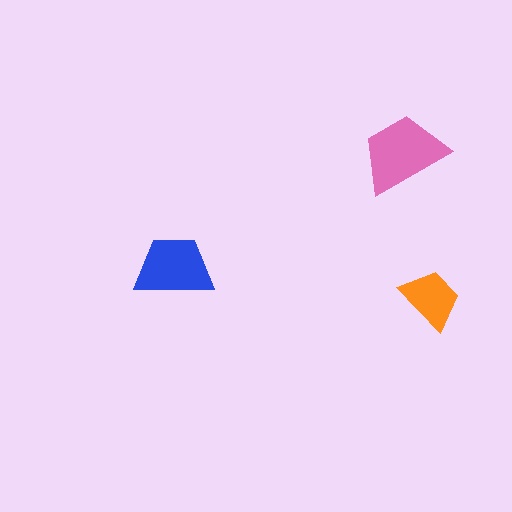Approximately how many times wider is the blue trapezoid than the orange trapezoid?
About 1.5 times wider.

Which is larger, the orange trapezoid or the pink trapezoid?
The pink one.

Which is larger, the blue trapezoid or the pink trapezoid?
The pink one.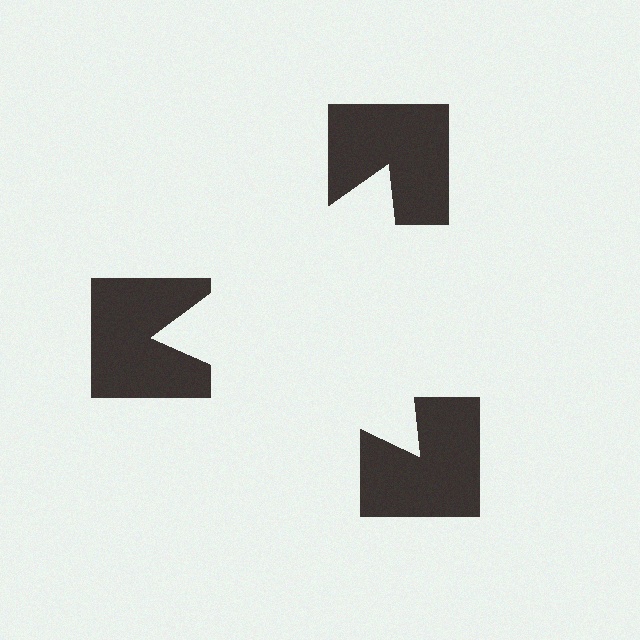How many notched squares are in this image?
There are 3 — one at each vertex of the illusory triangle.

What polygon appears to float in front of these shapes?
An illusory triangle — its edges are inferred from the aligned wedge cuts in the notched squares, not physically drawn.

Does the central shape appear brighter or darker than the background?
It typically appears slightly brighter than the background, even though no actual brightness change is drawn.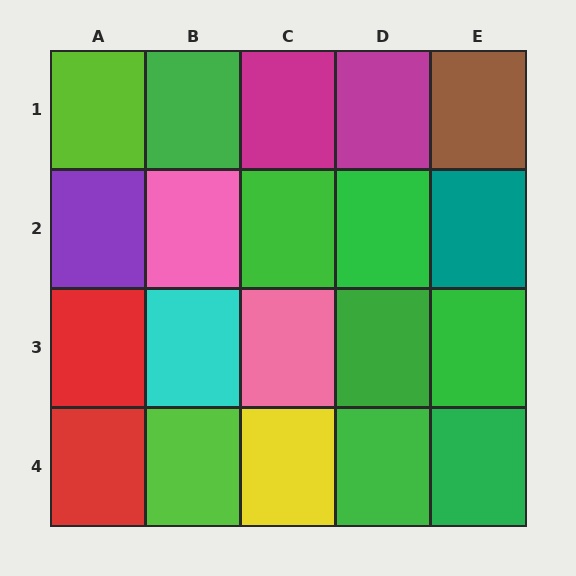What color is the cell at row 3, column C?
Pink.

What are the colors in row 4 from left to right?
Red, lime, yellow, green, green.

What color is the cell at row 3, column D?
Green.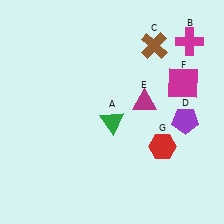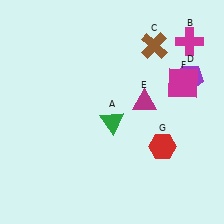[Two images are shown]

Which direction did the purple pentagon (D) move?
The purple pentagon (D) moved up.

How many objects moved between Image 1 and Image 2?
1 object moved between the two images.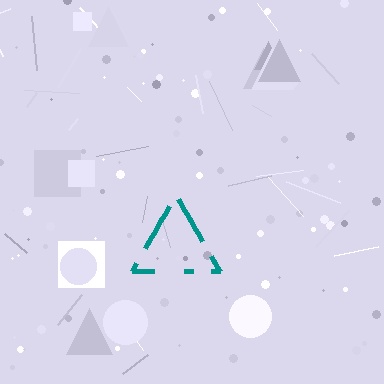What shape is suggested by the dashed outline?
The dashed outline suggests a triangle.